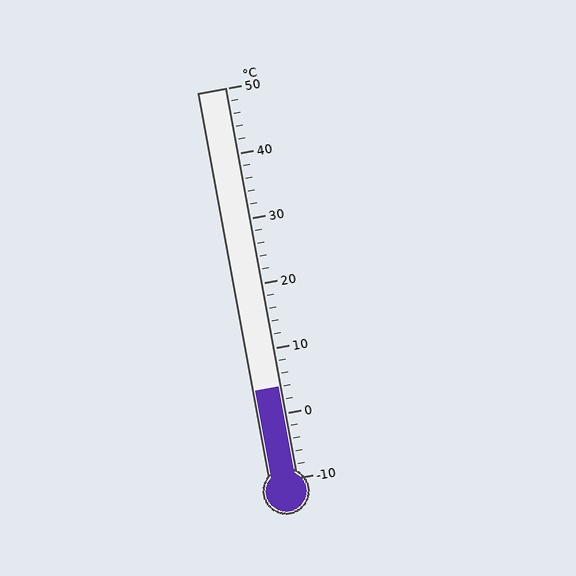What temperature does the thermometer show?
The thermometer shows approximately 4°C.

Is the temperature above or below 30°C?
The temperature is below 30°C.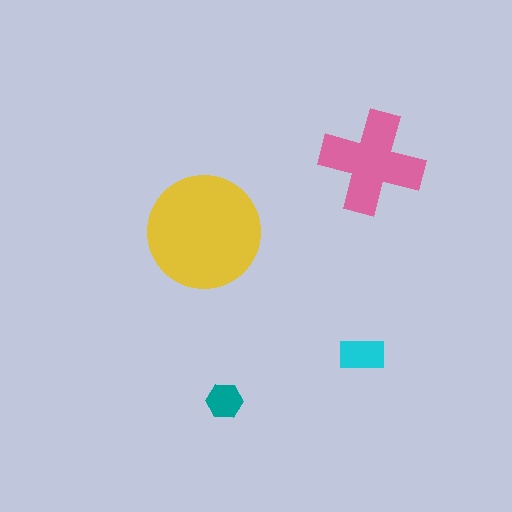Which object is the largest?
The yellow circle.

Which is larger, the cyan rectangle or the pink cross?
The pink cross.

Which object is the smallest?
The teal hexagon.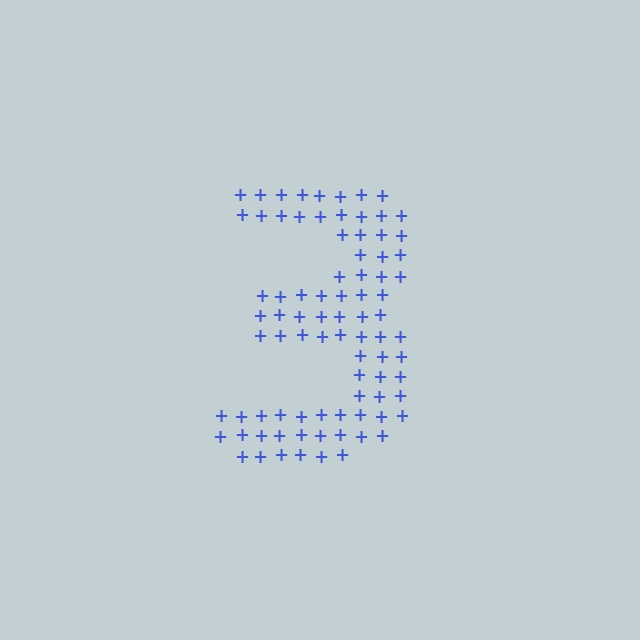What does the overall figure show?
The overall figure shows the digit 3.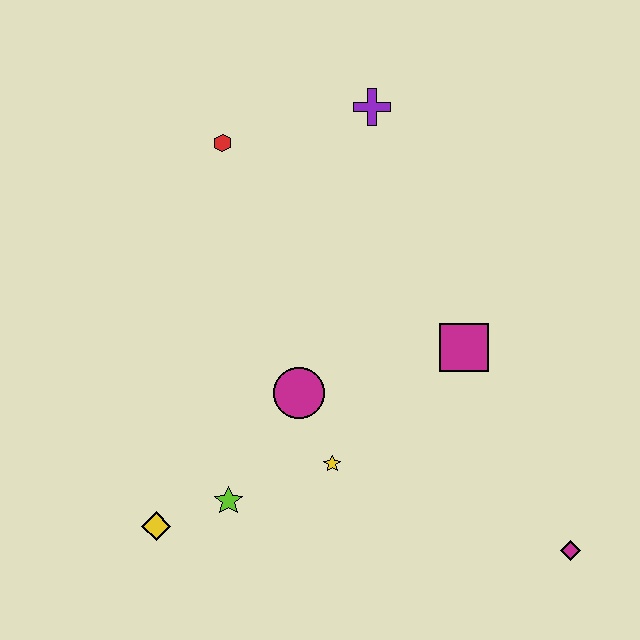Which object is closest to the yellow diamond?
The lime star is closest to the yellow diamond.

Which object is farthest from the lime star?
The purple cross is farthest from the lime star.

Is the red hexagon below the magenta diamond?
No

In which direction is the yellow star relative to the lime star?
The yellow star is to the right of the lime star.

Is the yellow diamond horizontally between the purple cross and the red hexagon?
No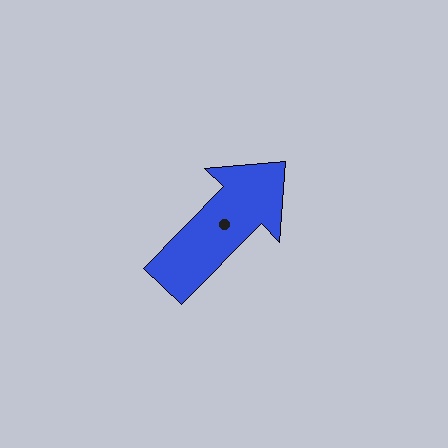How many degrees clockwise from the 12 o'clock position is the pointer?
Approximately 44 degrees.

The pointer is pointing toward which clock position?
Roughly 1 o'clock.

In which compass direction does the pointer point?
Northeast.